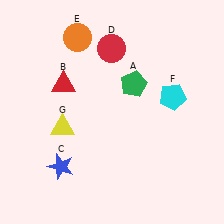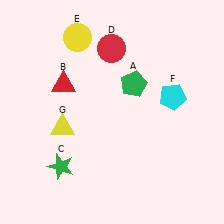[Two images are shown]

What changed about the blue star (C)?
In Image 1, C is blue. In Image 2, it changed to green.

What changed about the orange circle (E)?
In Image 1, E is orange. In Image 2, it changed to yellow.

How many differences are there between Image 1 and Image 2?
There are 2 differences between the two images.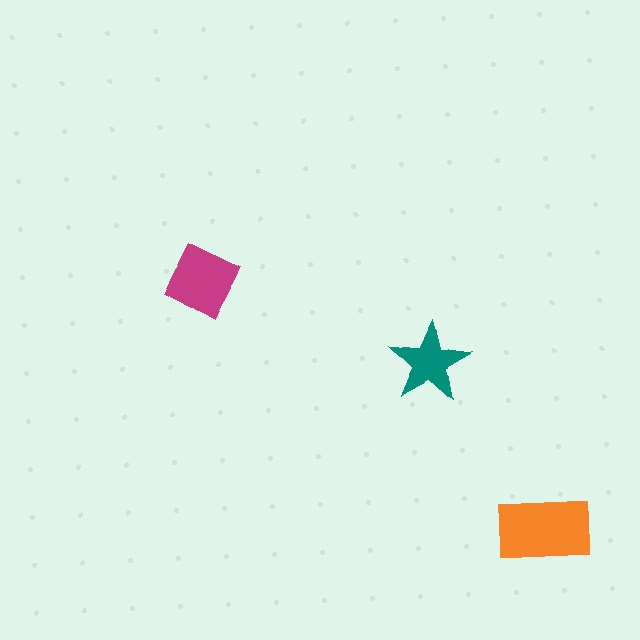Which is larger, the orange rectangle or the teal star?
The orange rectangle.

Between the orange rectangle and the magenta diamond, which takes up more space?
The orange rectangle.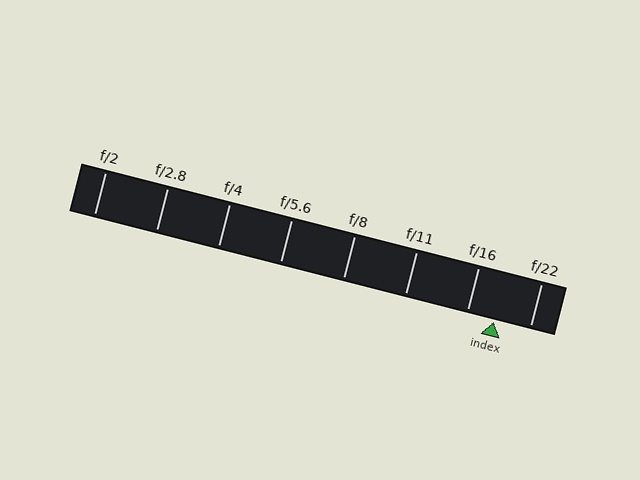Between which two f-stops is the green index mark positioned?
The index mark is between f/16 and f/22.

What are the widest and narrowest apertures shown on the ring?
The widest aperture shown is f/2 and the narrowest is f/22.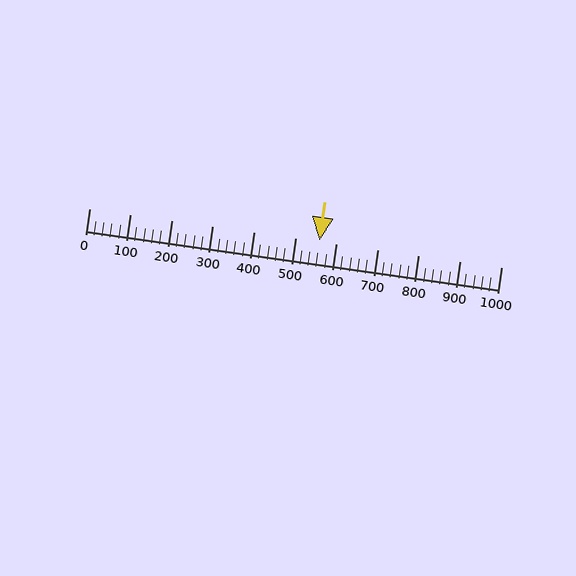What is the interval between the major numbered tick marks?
The major tick marks are spaced 100 units apart.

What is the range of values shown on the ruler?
The ruler shows values from 0 to 1000.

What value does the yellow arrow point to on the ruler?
The yellow arrow points to approximately 560.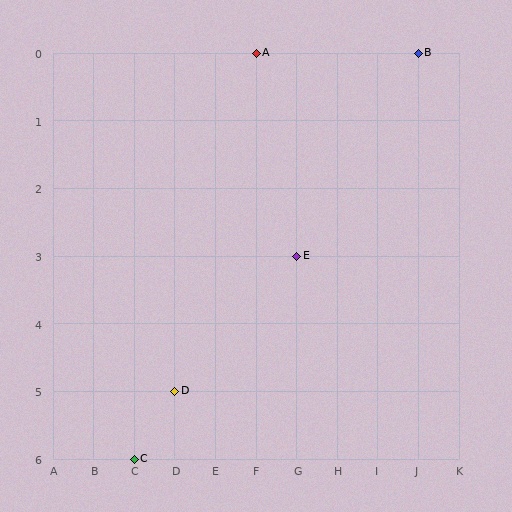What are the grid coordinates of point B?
Point B is at grid coordinates (J, 0).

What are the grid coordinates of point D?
Point D is at grid coordinates (D, 5).